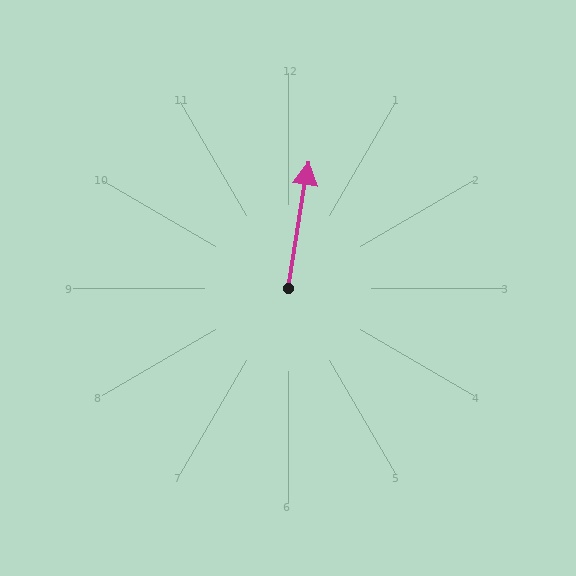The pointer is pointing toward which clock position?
Roughly 12 o'clock.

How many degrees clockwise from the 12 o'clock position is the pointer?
Approximately 9 degrees.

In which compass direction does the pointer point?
North.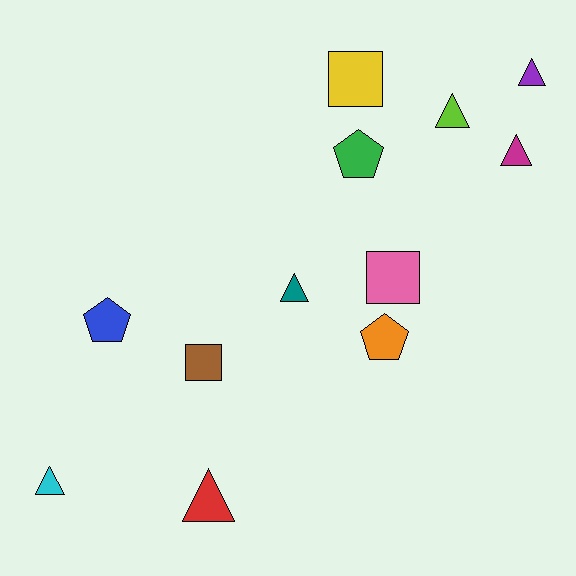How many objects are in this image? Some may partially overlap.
There are 12 objects.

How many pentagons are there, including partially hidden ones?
There are 3 pentagons.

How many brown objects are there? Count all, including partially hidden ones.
There is 1 brown object.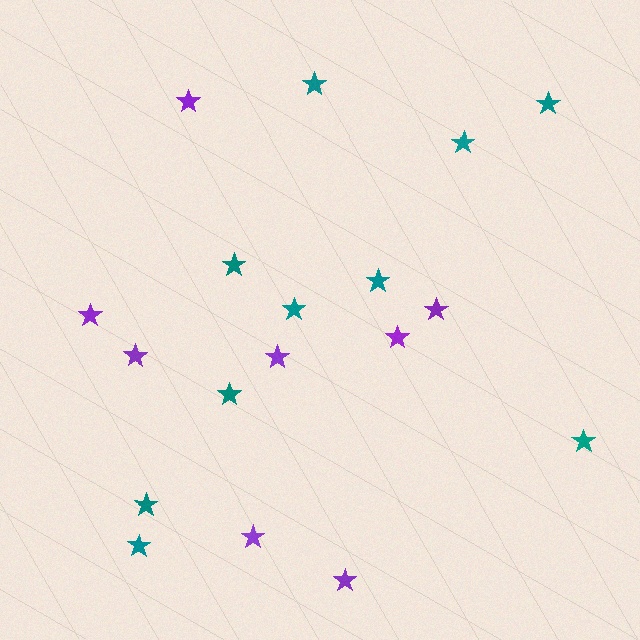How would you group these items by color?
There are 2 groups: one group of teal stars (10) and one group of purple stars (8).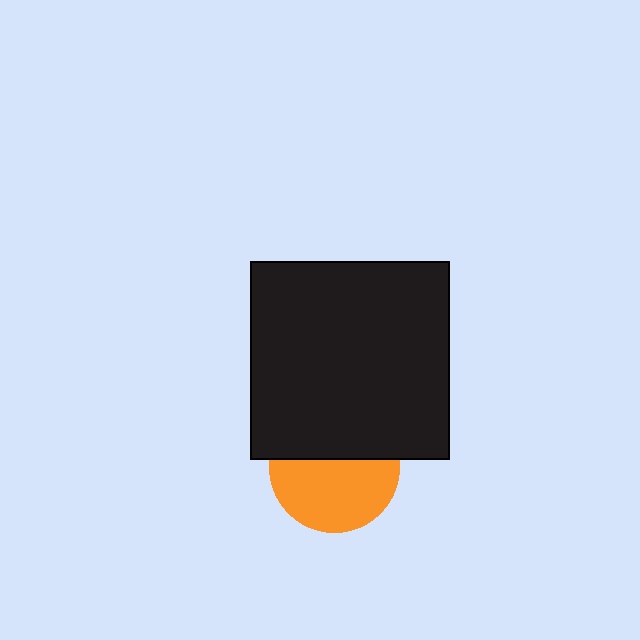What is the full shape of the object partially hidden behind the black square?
The partially hidden object is an orange circle.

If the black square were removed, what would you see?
You would see the complete orange circle.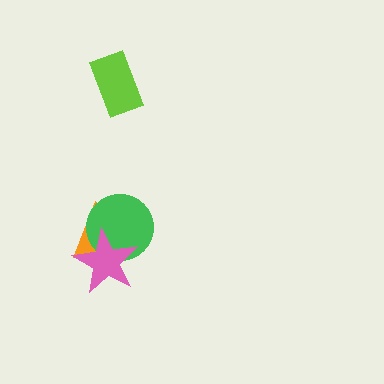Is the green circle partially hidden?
Yes, it is partially covered by another shape.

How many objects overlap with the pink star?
2 objects overlap with the pink star.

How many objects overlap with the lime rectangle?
0 objects overlap with the lime rectangle.